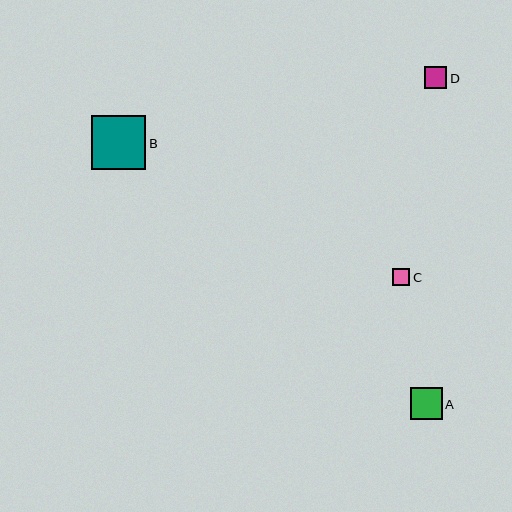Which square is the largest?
Square B is the largest with a size of approximately 54 pixels.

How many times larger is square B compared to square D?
Square B is approximately 2.4 times the size of square D.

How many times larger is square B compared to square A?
Square B is approximately 1.7 times the size of square A.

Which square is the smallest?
Square C is the smallest with a size of approximately 17 pixels.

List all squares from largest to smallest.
From largest to smallest: B, A, D, C.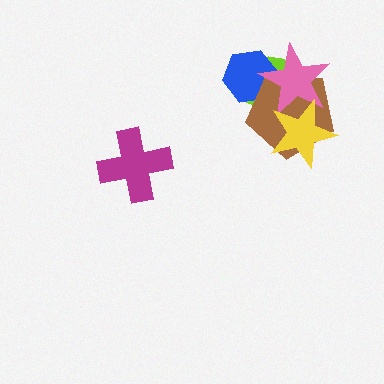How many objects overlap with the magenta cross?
0 objects overlap with the magenta cross.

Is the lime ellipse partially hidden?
Yes, it is partially covered by another shape.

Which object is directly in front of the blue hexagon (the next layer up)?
The brown pentagon is directly in front of the blue hexagon.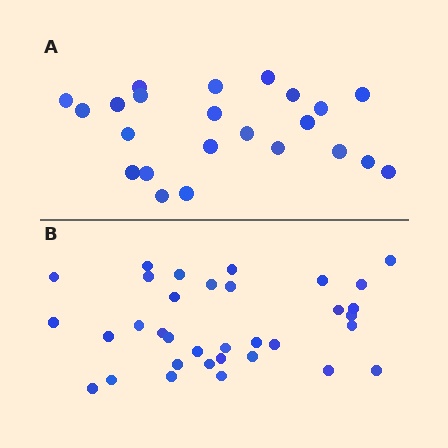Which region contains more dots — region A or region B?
Region B (the bottom region) has more dots.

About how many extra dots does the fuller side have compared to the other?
Region B has roughly 12 or so more dots than region A.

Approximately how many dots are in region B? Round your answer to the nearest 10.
About 30 dots. (The exact count is 34, which rounds to 30.)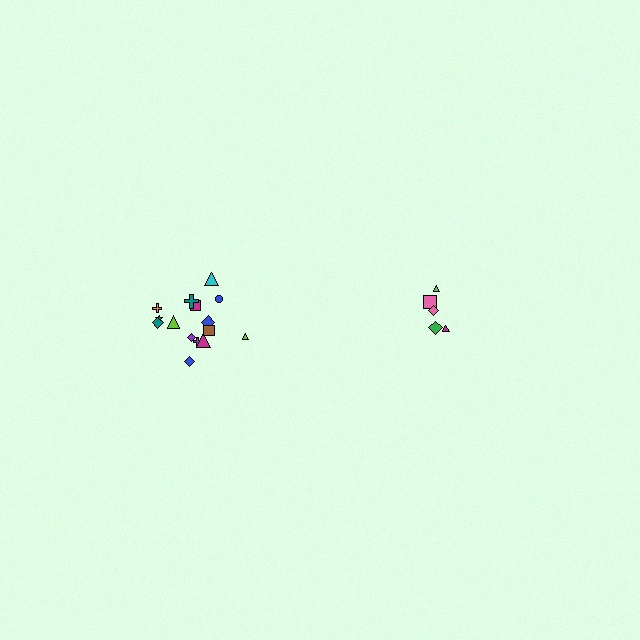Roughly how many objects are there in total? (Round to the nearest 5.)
Roughly 20 objects in total.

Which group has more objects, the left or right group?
The left group.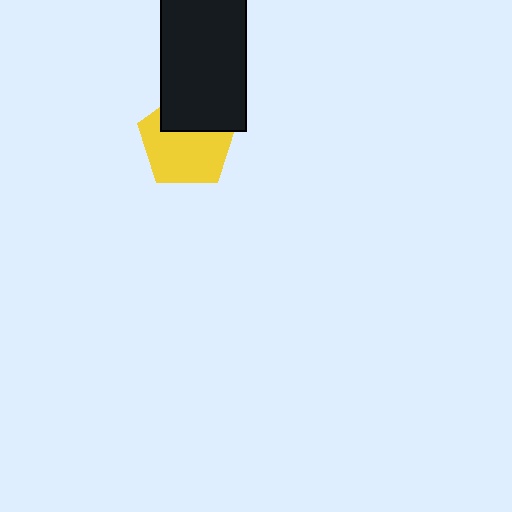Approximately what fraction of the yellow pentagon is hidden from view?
Roughly 34% of the yellow pentagon is hidden behind the black rectangle.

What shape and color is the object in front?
The object in front is a black rectangle.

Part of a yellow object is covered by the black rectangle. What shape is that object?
It is a pentagon.